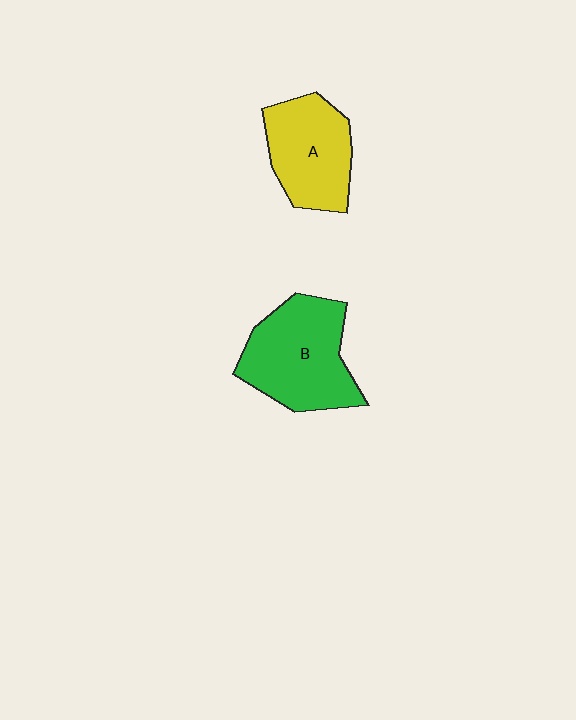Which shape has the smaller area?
Shape A (yellow).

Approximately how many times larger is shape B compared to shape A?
Approximately 1.2 times.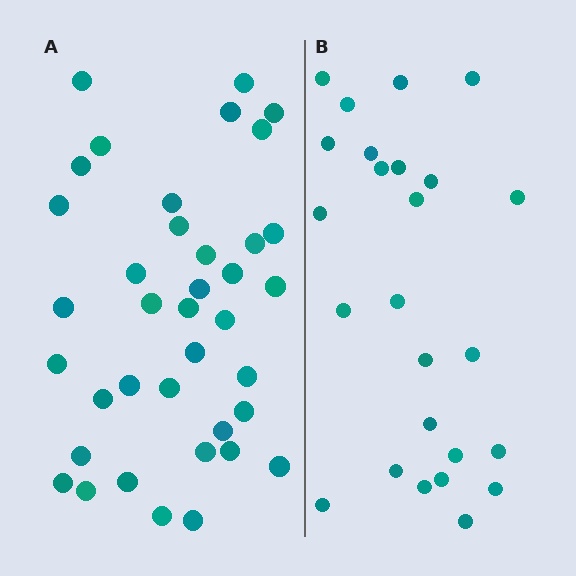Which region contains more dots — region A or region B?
Region A (the left region) has more dots.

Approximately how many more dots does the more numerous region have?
Region A has approximately 15 more dots than region B.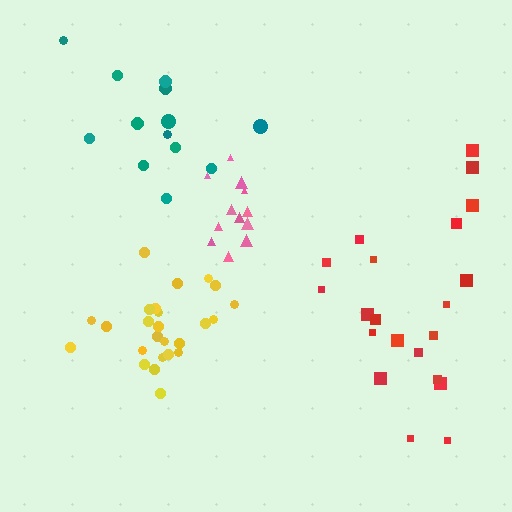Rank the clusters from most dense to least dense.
pink, yellow, teal, red.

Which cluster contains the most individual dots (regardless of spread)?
Yellow (25).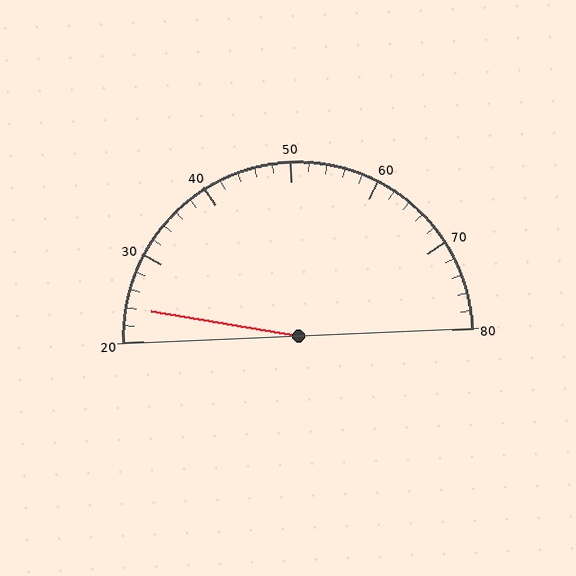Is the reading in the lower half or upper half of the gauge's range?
The reading is in the lower half of the range (20 to 80).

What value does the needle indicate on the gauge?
The needle indicates approximately 24.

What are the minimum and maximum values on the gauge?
The gauge ranges from 20 to 80.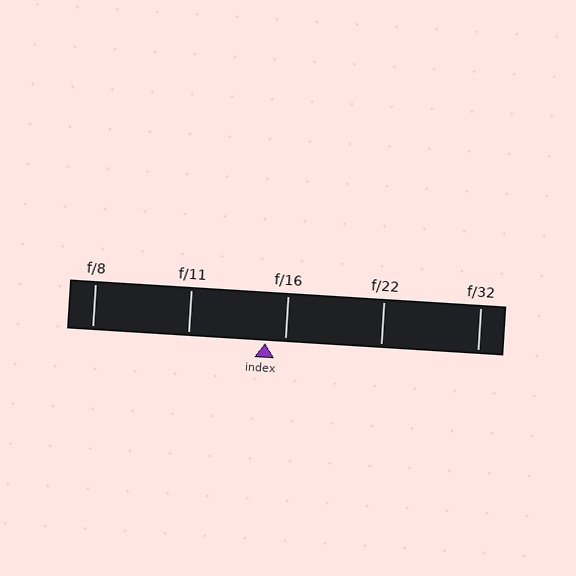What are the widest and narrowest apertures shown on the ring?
The widest aperture shown is f/8 and the narrowest is f/32.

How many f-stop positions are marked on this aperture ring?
There are 5 f-stop positions marked.